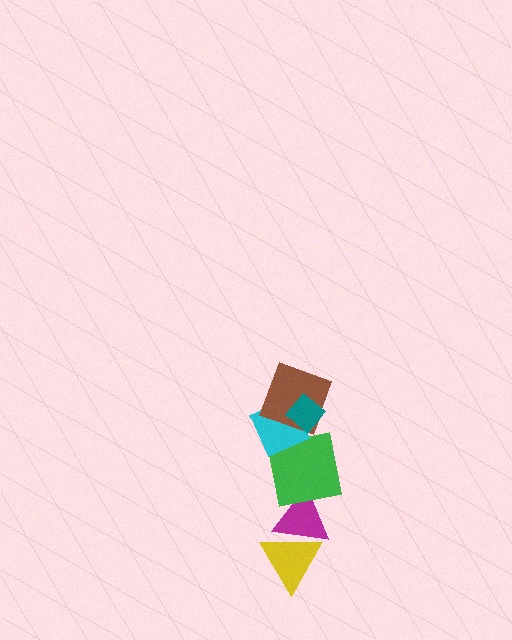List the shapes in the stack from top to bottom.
From top to bottom: the teal diamond, the brown square, the cyan diamond, the green square, the magenta triangle, the yellow triangle.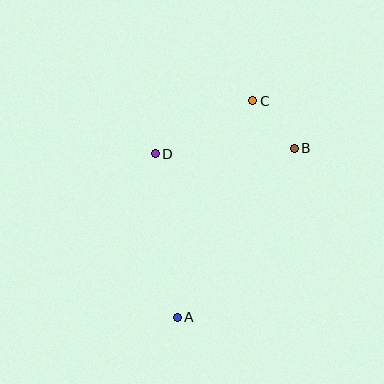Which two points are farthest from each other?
Points A and C are farthest from each other.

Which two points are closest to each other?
Points B and C are closest to each other.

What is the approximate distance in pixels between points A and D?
The distance between A and D is approximately 165 pixels.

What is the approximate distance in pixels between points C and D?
The distance between C and D is approximately 111 pixels.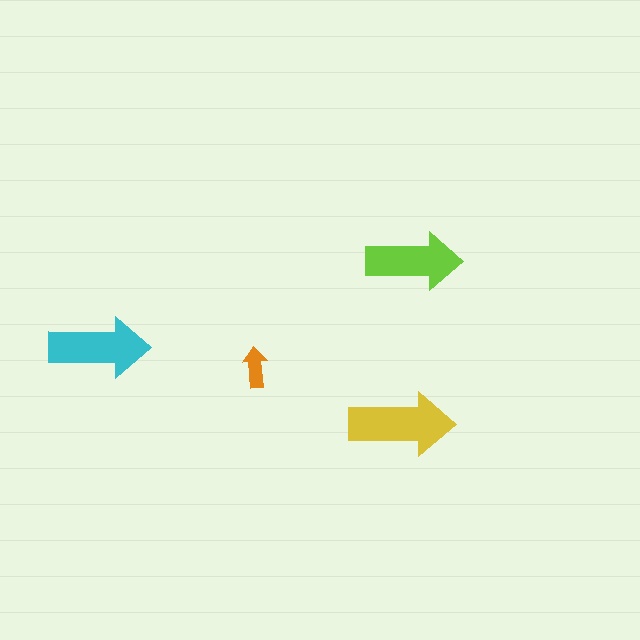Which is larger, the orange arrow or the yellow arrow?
The yellow one.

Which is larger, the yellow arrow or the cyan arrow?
The yellow one.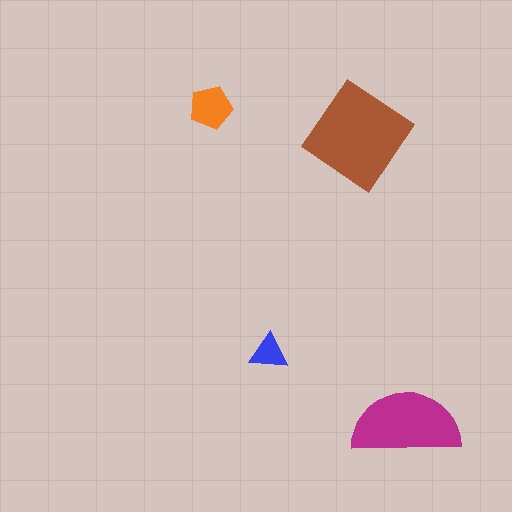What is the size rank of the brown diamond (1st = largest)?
1st.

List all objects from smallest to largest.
The blue triangle, the orange pentagon, the magenta semicircle, the brown diamond.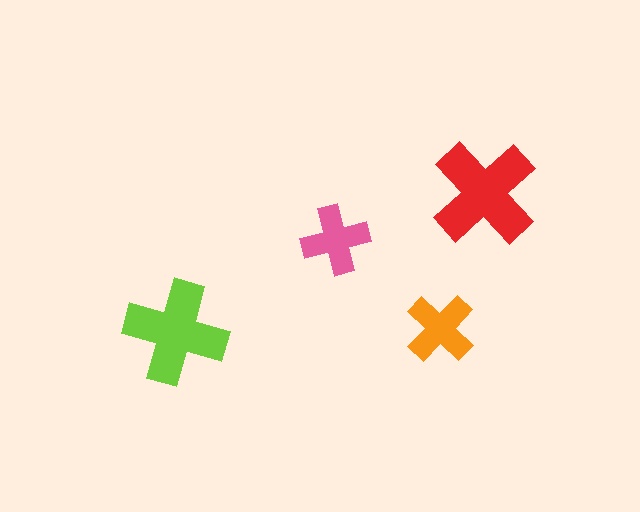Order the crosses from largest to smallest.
the red one, the lime one, the orange one, the pink one.